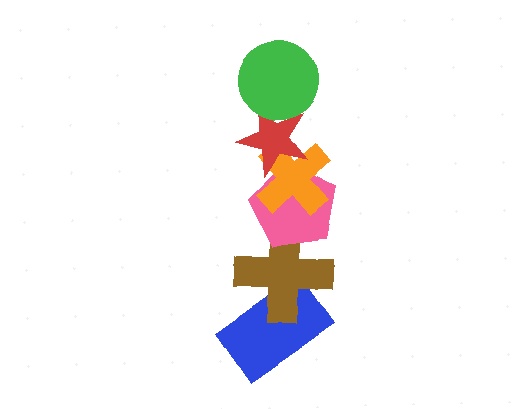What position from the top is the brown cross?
The brown cross is 5th from the top.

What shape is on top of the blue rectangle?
The brown cross is on top of the blue rectangle.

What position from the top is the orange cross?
The orange cross is 3rd from the top.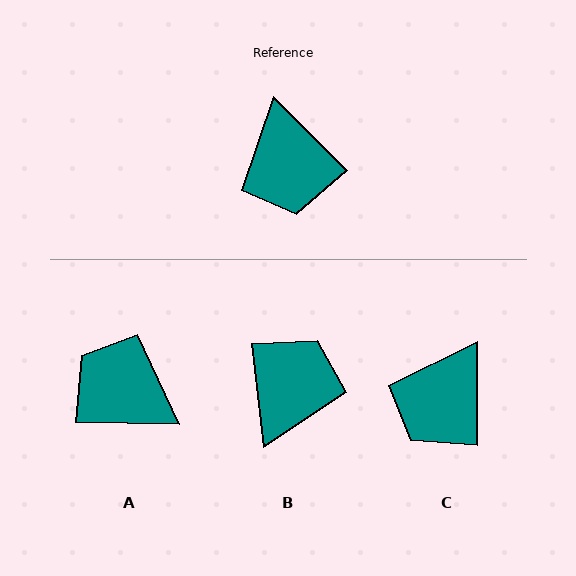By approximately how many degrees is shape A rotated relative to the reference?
Approximately 136 degrees clockwise.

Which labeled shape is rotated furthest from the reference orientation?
B, about 142 degrees away.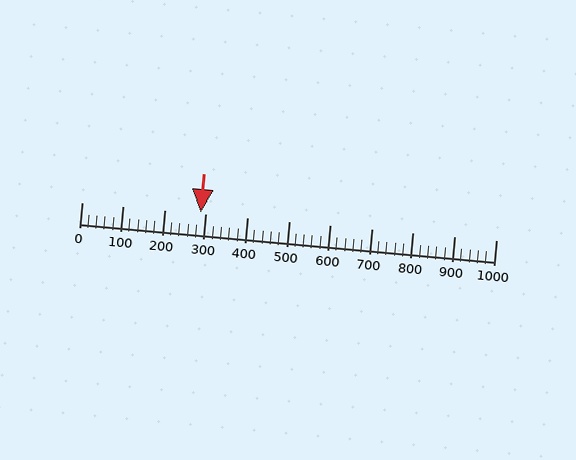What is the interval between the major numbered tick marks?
The major tick marks are spaced 100 units apart.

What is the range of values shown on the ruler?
The ruler shows values from 0 to 1000.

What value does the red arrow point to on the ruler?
The red arrow points to approximately 288.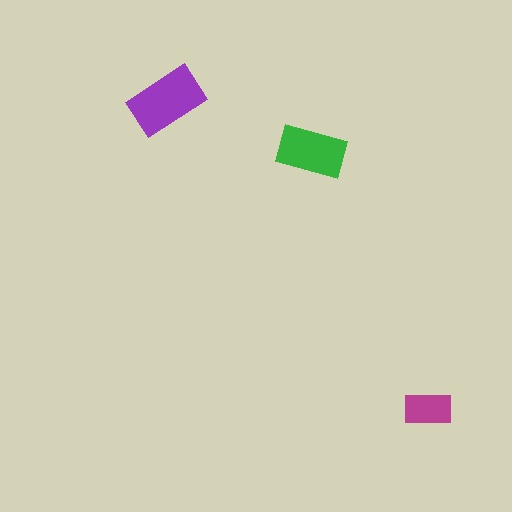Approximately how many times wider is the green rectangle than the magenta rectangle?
About 1.5 times wider.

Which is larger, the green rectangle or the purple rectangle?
The purple one.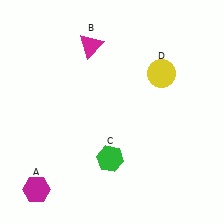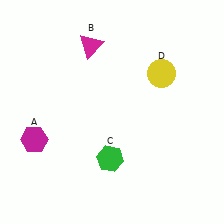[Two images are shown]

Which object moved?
The magenta hexagon (A) moved up.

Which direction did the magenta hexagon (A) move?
The magenta hexagon (A) moved up.